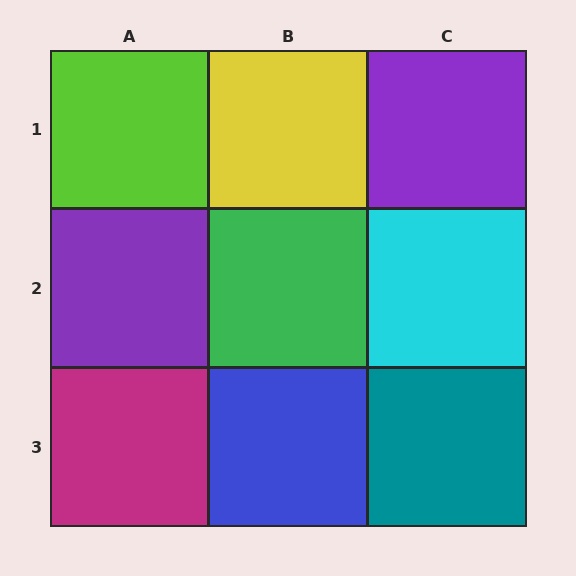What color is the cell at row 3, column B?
Blue.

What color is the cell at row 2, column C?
Cyan.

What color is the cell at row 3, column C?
Teal.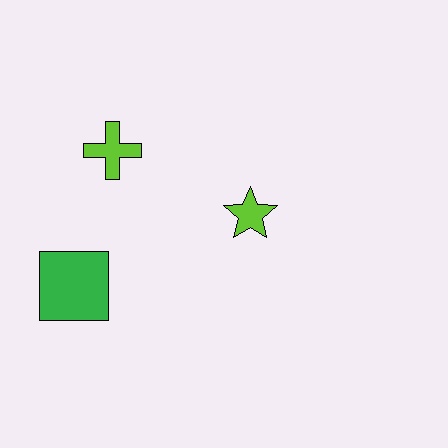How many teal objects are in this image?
There are no teal objects.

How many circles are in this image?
There are no circles.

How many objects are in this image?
There are 3 objects.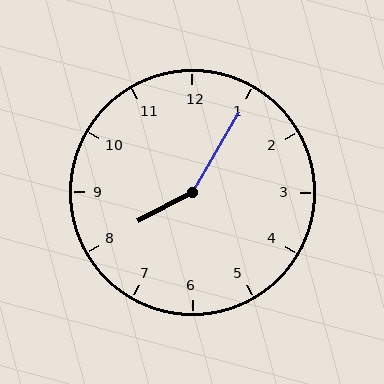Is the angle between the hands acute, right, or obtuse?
It is obtuse.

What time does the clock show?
8:05.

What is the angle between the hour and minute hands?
Approximately 148 degrees.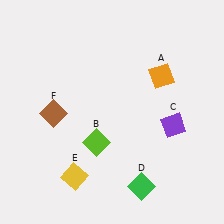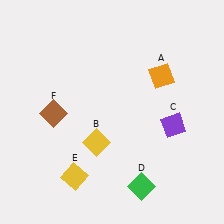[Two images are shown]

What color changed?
The diamond (B) changed from lime in Image 1 to yellow in Image 2.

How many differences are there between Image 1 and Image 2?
There is 1 difference between the two images.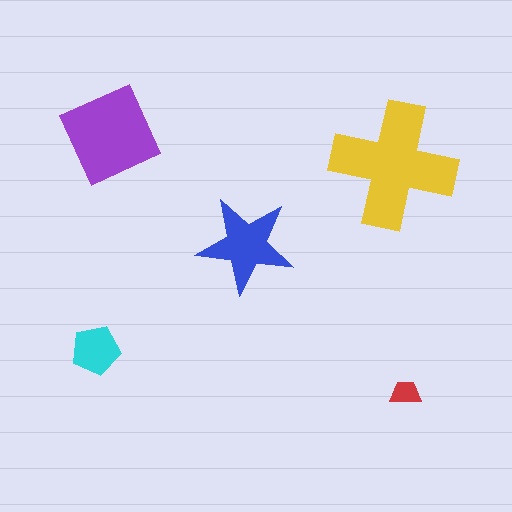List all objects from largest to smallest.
The yellow cross, the purple diamond, the blue star, the cyan pentagon, the red trapezoid.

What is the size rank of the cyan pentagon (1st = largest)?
4th.